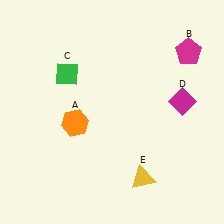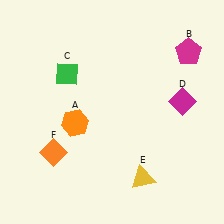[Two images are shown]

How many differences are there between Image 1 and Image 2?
There is 1 difference between the two images.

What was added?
An orange diamond (F) was added in Image 2.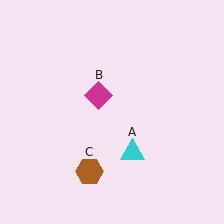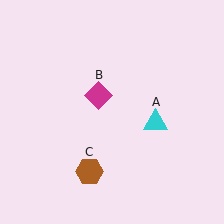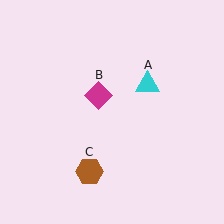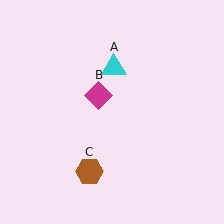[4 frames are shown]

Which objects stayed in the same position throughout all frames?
Magenta diamond (object B) and brown hexagon (object C) remained stationary.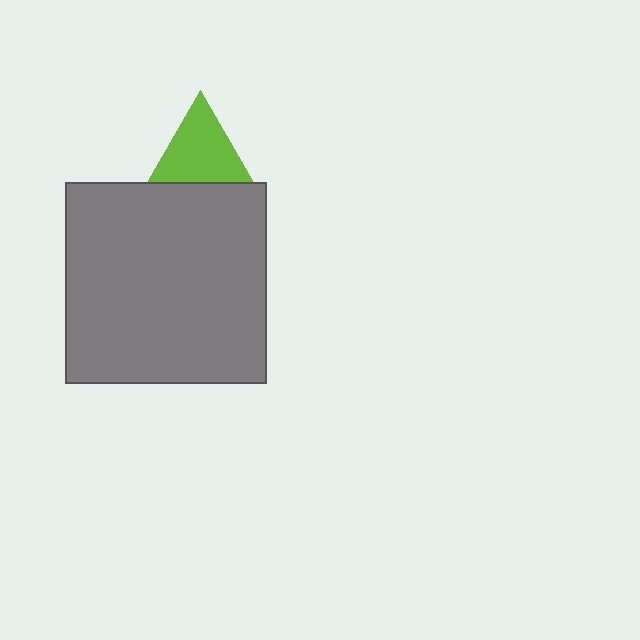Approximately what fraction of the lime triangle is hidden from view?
Roughly 32% of the lime triangle is hidden behind the gray square.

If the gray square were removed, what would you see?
You would see the complete lime triangle.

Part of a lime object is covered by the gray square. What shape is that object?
It is a triangle.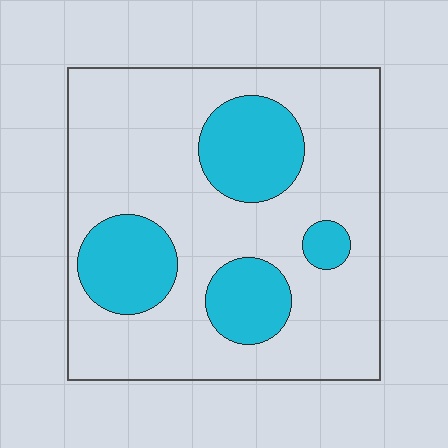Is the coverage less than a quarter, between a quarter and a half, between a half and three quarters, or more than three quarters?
Between a quarter and a half.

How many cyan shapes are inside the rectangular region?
4.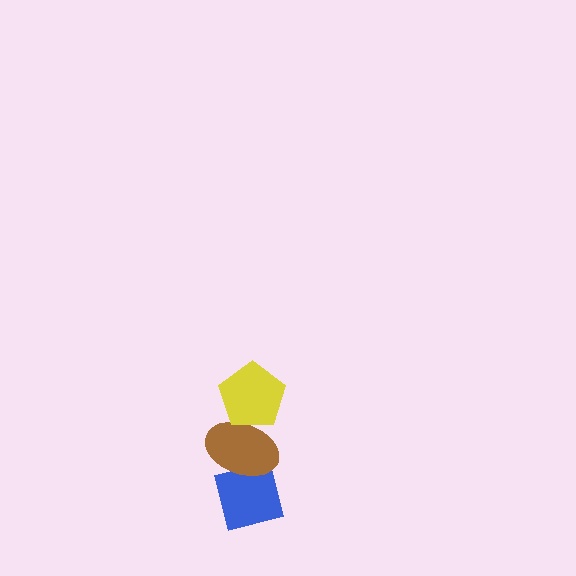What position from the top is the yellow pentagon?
The yellow pentagon is 1st from the top.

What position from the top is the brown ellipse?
The brown ellipse is 2nd from the top.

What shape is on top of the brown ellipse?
The yellow pentagon is on top of the brown ellipse.